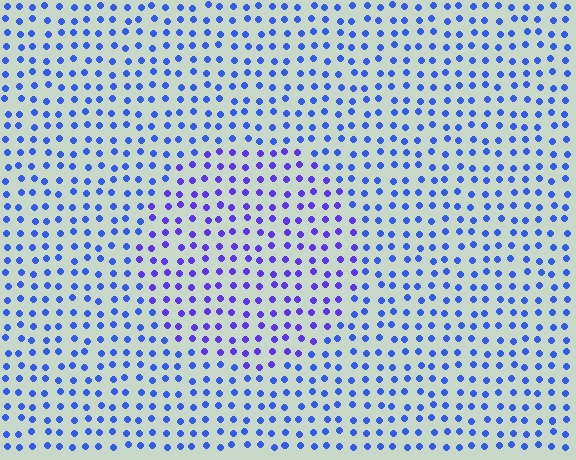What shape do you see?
I see a circle.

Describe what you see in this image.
The image is filled with small blue elements in a uniform arrangement. A circle-shaped region is visible where the elements are tinted to a slightly different hue, forming a subtle color boundary.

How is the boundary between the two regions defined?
The boundary is defined purely by a slight shift in hue (about 27 degrees). Spacing, size, and orientation are identical on both sides.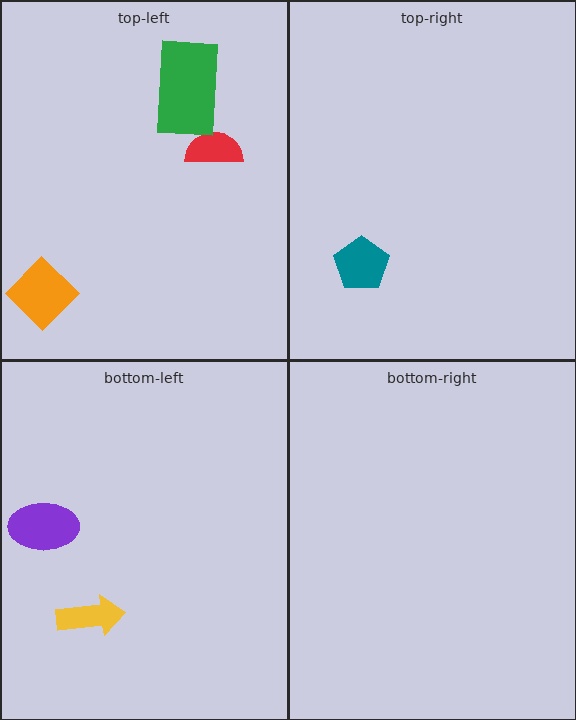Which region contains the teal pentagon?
The top-right region.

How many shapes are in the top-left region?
3.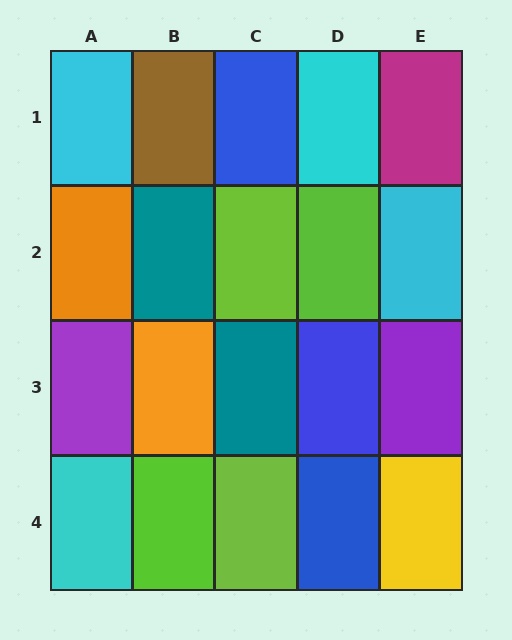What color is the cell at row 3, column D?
Blue.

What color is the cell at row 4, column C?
Lime.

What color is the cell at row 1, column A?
Cyan.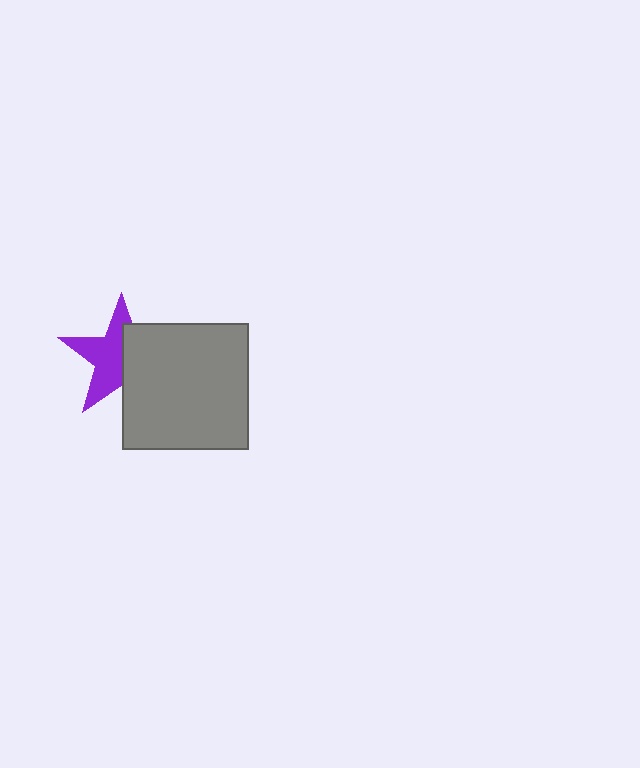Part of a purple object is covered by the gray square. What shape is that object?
It is a star.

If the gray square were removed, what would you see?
You would see the complete purple star.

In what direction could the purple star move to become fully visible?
The purple star could move left. That would shift it out from behind the gray square entirely.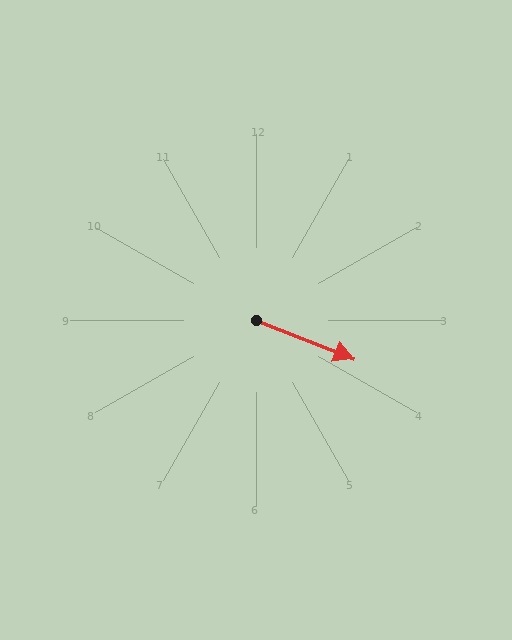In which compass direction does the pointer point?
East.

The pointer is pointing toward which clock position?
Roughly 4 o'clock.